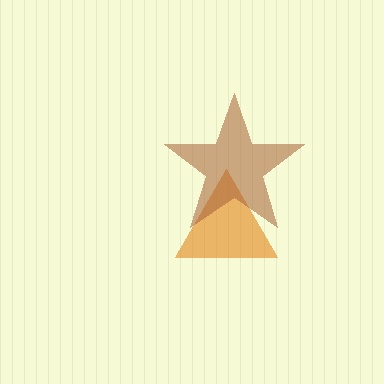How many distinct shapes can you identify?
There are 2 distinct shapes: an orange triangle, a brown star.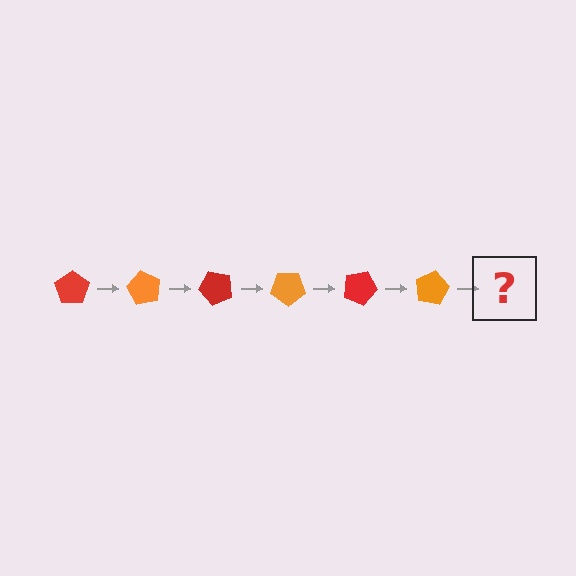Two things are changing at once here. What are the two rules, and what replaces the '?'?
The two rules are that it rotates 60 degrees each step and the color cycles through red and orange. The '?' should be a red pentagon, rotated 360 degrees from the start.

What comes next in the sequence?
The next element should be a red pentagon, rotated 360 degrees from the start.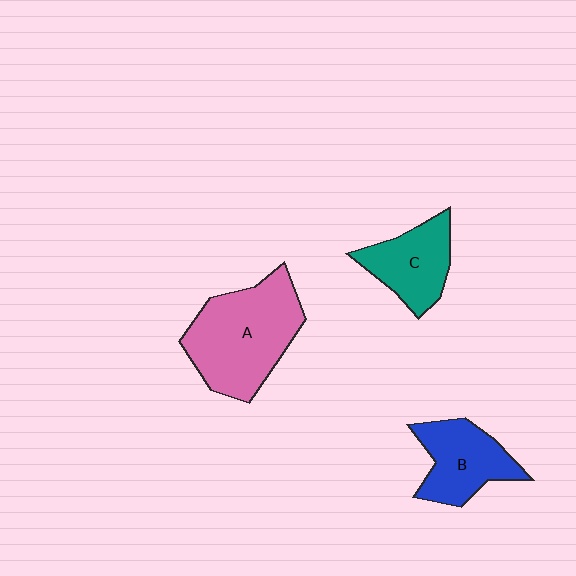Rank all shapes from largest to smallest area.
From largest to smallest: A (pink), B (blue), C (teal).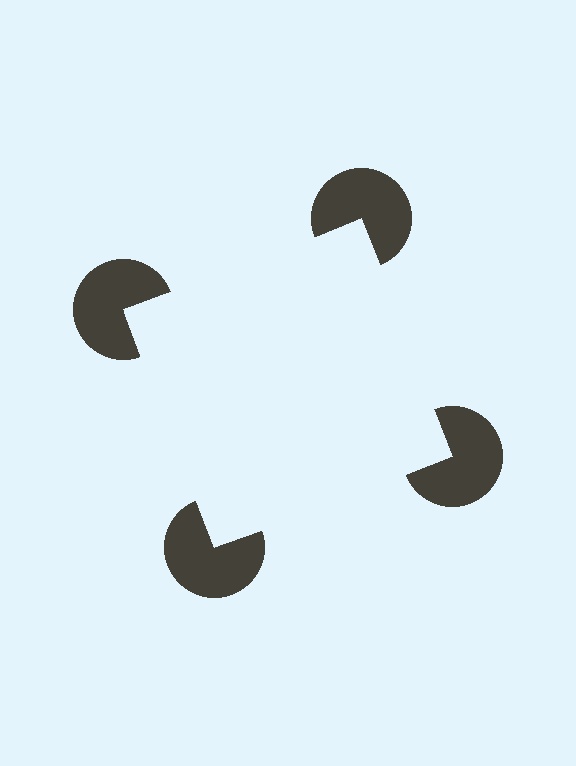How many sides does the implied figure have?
4 sides.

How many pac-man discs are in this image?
There are 4 — one at each vertex of the illusory square.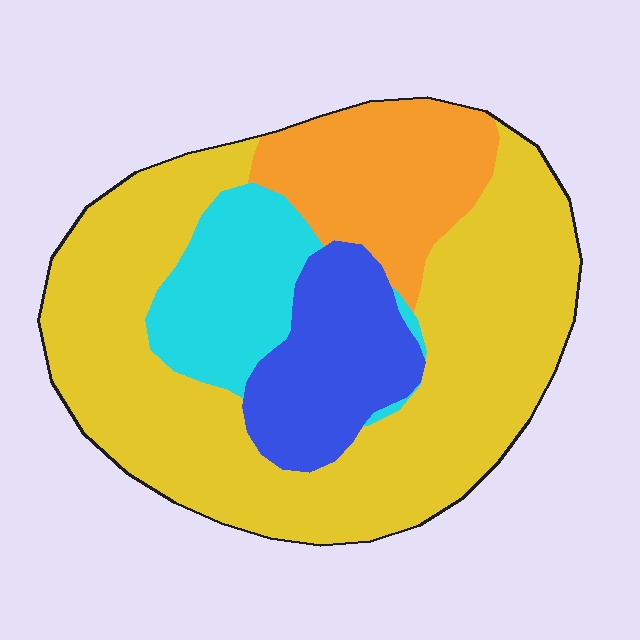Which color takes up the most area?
Yellow, at roughly 55%.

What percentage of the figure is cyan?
Cyan covers 13% of the figure.